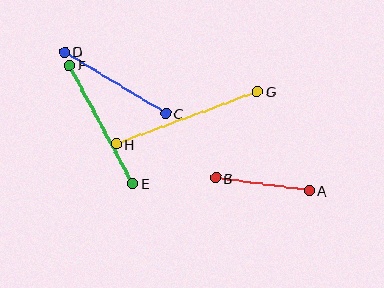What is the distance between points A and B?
The distance is approximately 94 pixels.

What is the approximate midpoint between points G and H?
The midpoint is at approximately (187, 118) pixels.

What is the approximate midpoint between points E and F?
The midpoint is at approximately (101, 124) pixels.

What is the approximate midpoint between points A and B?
The midpoint is at approximately (263, 184) pixels.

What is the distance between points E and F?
The distance is approximately 134 pixels.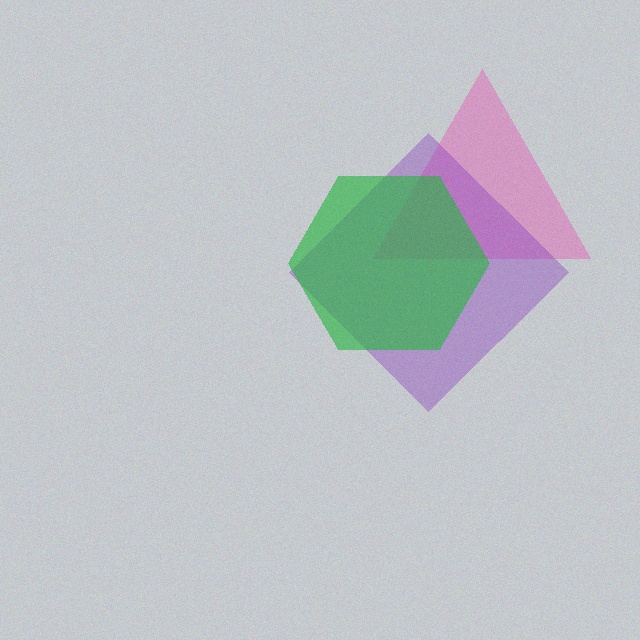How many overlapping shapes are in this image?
There are 3 overlapping shapes in the image.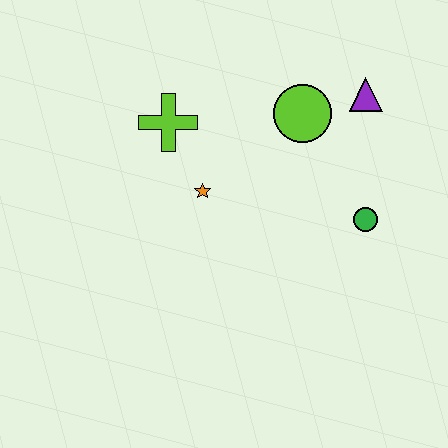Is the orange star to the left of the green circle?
Yes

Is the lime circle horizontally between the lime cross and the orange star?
No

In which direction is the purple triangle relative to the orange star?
The purple triangle is to the right of the orange star.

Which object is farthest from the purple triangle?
The lime cross is farthest from the purple triangle.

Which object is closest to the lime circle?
The purple triangle is closest to the lime circle.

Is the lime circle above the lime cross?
Yes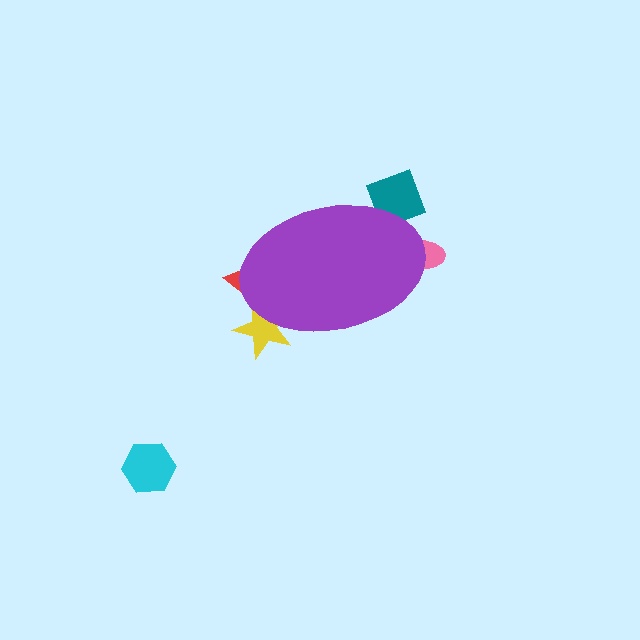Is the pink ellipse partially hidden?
Yes, the pink ellipse is partially hidden behind the purple ellipse.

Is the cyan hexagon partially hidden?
No, the cyan hexagon is fully visible.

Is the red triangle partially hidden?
Yes, the red triangle is partially hidden behind the purple ellipse.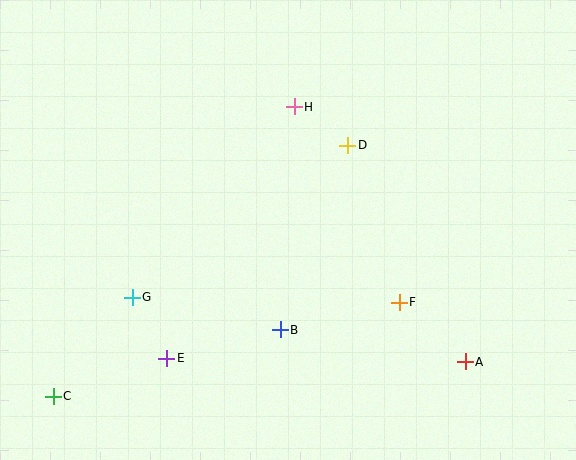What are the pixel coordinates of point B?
Point B is at (280, 330).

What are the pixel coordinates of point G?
Point G is at (132, 297).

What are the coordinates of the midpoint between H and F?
The midpoint between H and F is at (347, 204).